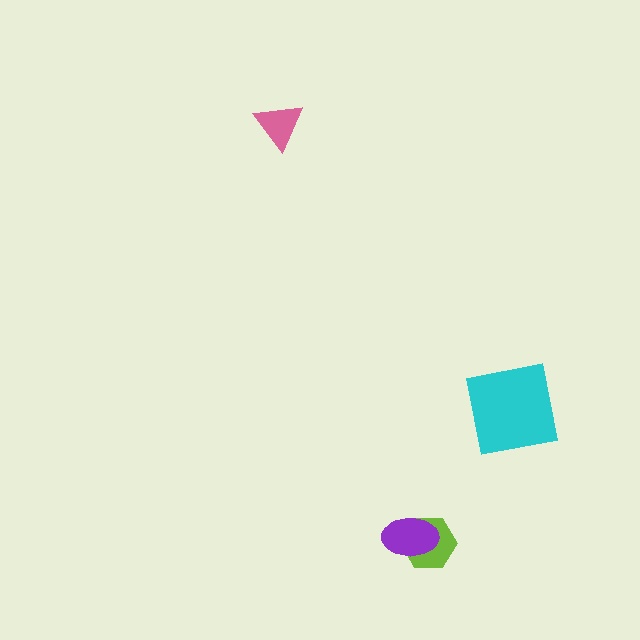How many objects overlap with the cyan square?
0 objects overlap with the cyan square.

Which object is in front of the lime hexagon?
The purple ellipse is in front of the lime hexagon.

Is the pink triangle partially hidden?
No, no other shape covers it.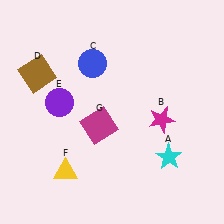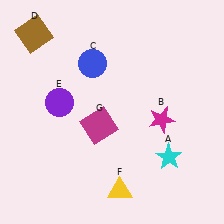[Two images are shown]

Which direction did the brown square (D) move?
The brown square (D) moved up.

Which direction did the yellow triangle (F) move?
The yellow triangle (F) moved right.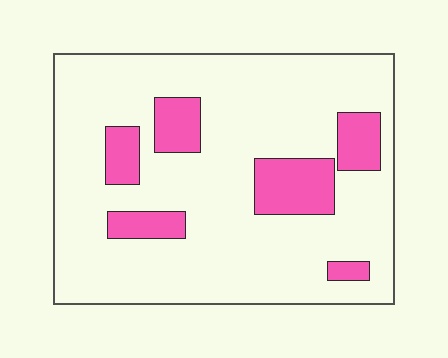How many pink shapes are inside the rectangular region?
6.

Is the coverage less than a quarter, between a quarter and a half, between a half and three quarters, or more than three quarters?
Less than a quarter.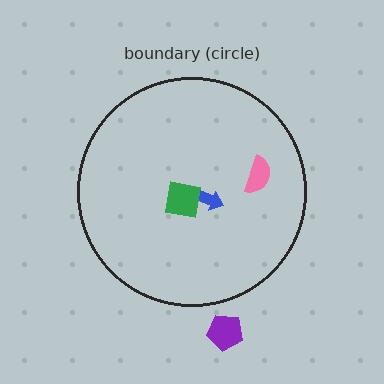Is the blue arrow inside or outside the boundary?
Inside.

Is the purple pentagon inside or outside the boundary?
Outside.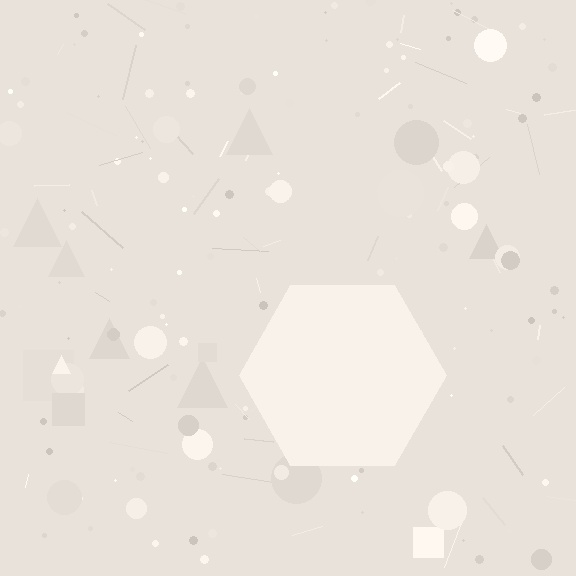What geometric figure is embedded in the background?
A hexagon is embedded in the background.